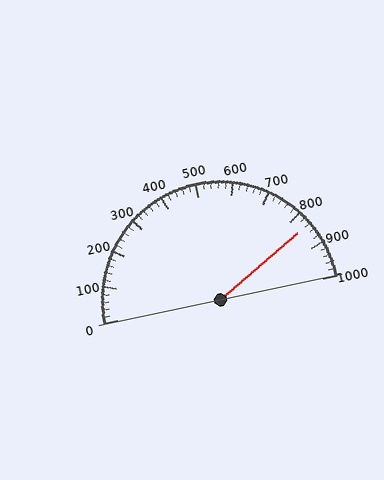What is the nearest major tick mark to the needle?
The nearest major tick mark is 800.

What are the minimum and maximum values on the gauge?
The gauge ranges from 0 to 1000.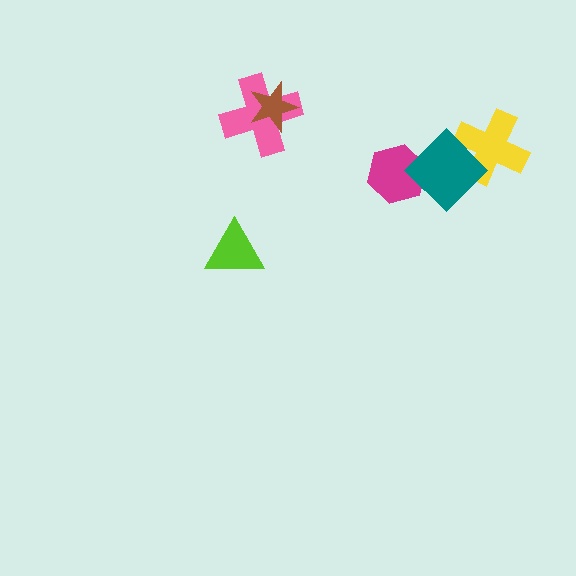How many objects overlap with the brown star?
1 object overlaps with the brown star.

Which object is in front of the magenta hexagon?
The teal diamond is in front of the magenta hexagon.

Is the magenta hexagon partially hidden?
Yes, it is partially covered by another shape.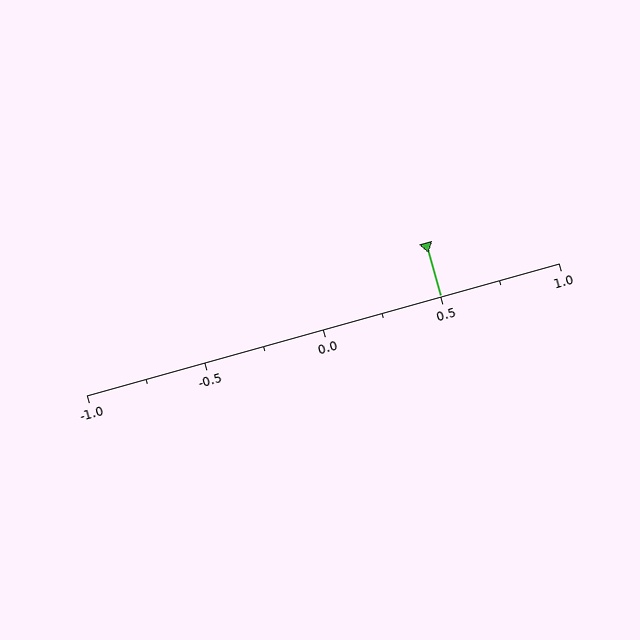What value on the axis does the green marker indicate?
The marker indicates approximately 0.5.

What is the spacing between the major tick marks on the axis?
The major ticks are spaced 0.5 apart.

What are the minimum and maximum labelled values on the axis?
The axis runs from -1.0 to 1.0.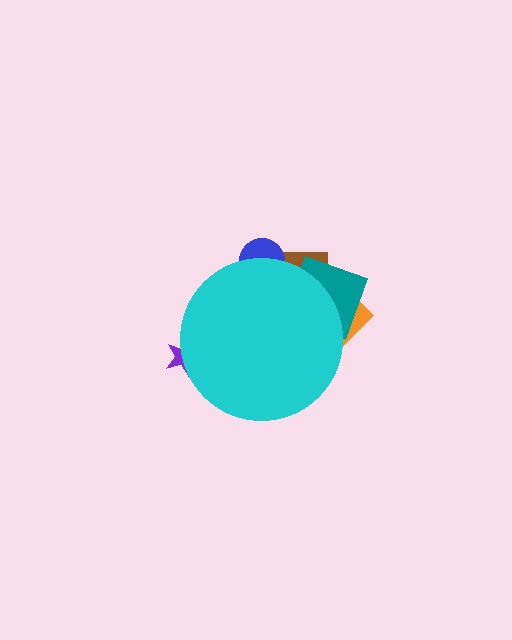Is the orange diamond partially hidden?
Yes, the orange diamond is partially hidden behind the cyan circle.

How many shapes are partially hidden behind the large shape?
6 shapes are partially hidden.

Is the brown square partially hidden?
Yes, the brown square is partially hidden behind the cyan circle.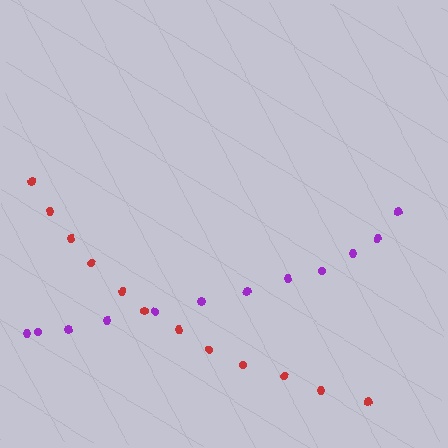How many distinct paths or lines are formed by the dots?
There are 2 distinct paths.